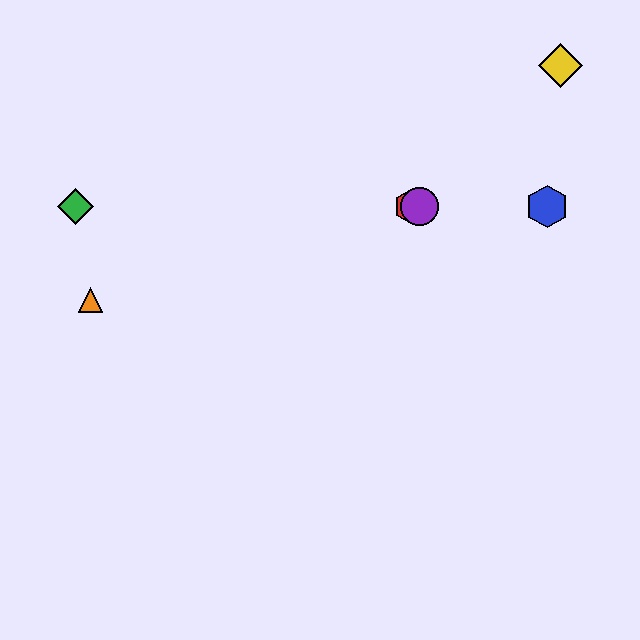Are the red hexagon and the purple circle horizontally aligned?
Yes, both are at y≈207.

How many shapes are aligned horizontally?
4 shapes (the red hexagon, the blue hexagon, the green diamond, the purple circle) are aligned horizontally.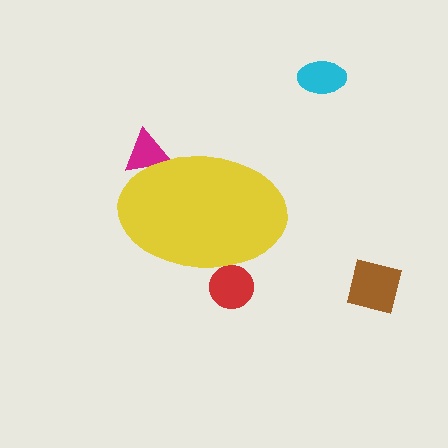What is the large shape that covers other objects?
A yellow ellipse.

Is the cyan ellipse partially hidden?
No, the cyan ellipse is fully visible.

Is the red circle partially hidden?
Yes, the red circle is partially hidden behind the yellow ellipse.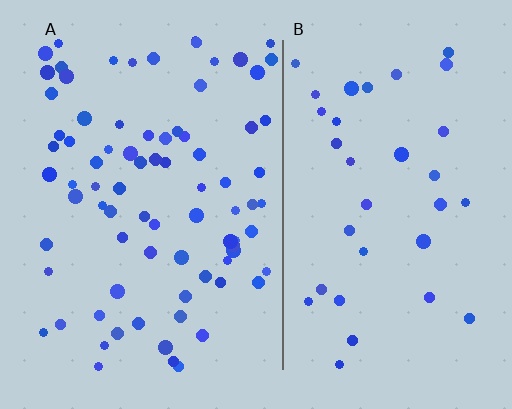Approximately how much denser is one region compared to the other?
Approximately 2.3× — region A over region B.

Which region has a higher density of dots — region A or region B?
A (the left).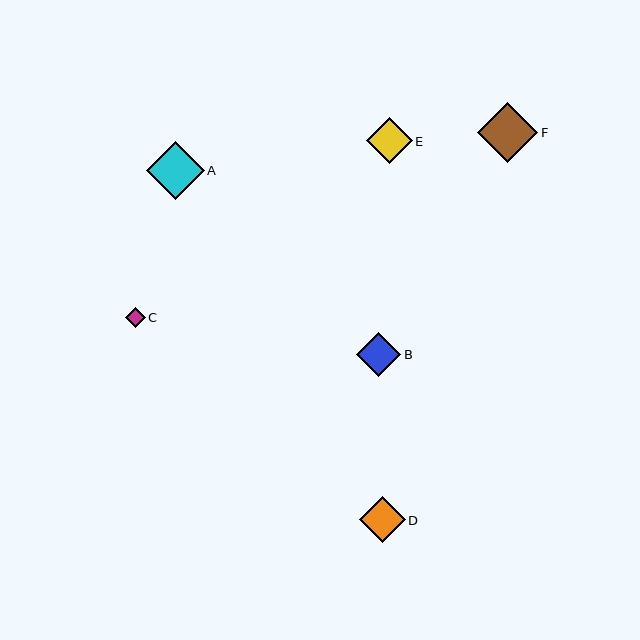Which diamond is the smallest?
Diamond C is the smallest with a size of approximately 20 pixels.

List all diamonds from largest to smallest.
From largest to smallest: F, A, E, D, B, C.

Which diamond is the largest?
Diamond F is the largest with a size of approximately 61 pixels.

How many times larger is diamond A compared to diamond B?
Diamond A is approximately 1.3 times the size of diamond B.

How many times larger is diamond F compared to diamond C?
Diamond F is approximately 3.0 times the size of diamond C.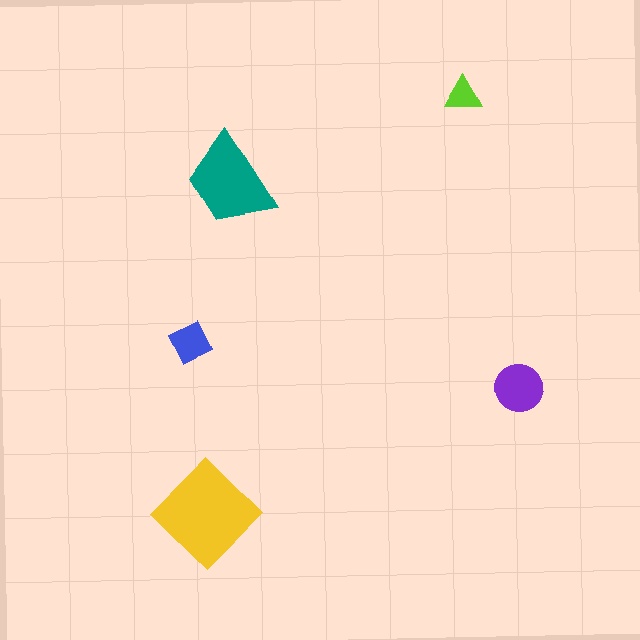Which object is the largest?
The yellow diamond.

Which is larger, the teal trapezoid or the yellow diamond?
The yellow diamond.